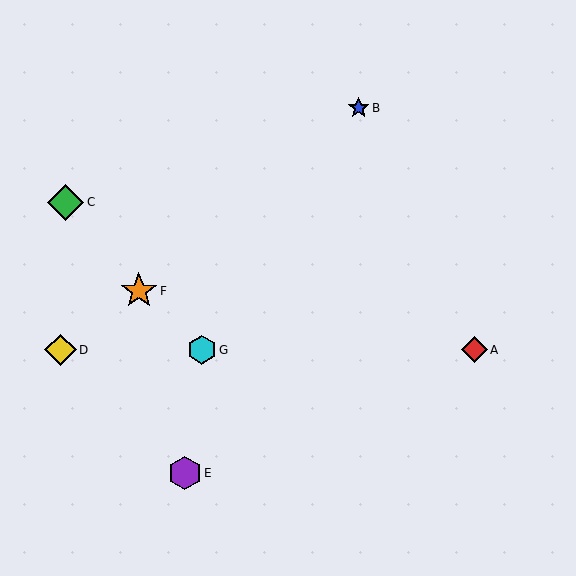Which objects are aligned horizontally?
Objects A, D, G are aligned horizontally.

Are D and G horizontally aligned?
Yes, both are at y≈350.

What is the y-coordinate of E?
Object E is at y≈473.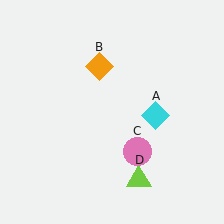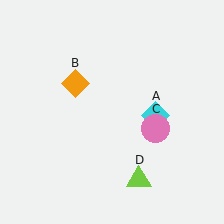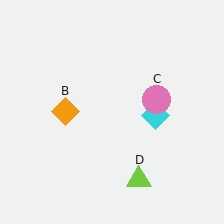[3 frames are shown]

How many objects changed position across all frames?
2 objects changed position: orange diamond (object B), pink circle (object C).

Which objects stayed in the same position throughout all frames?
Cyan diamond (object A) and lime triangle (object D) remained stationary.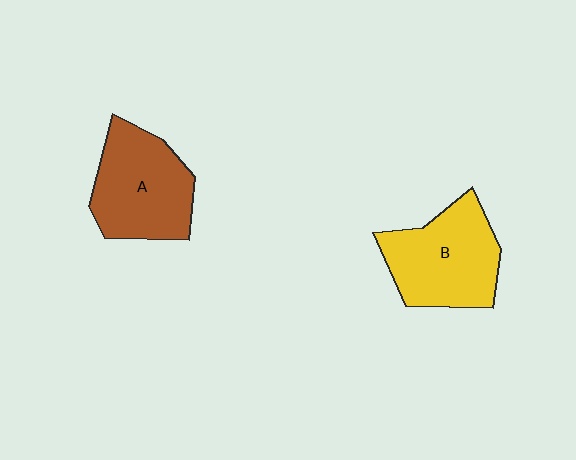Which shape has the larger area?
Shape B (yellow).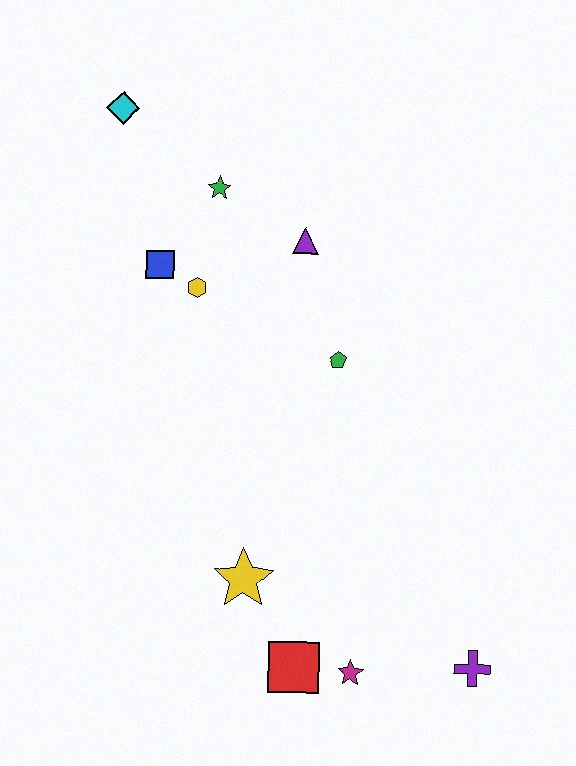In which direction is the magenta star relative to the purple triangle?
The magenta star is below the purple triangle.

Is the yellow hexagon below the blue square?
Yes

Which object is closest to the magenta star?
The red square is closest to the magenta star.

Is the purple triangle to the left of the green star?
No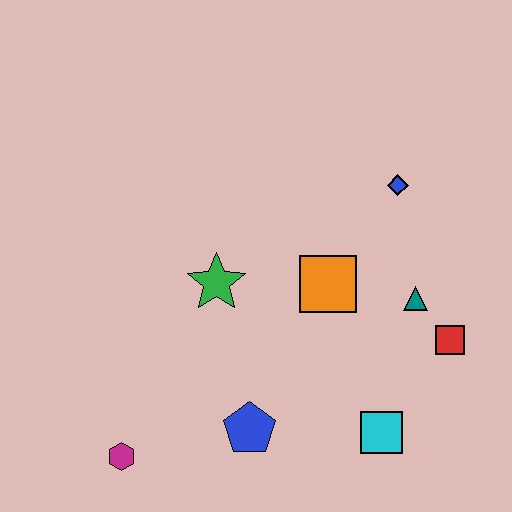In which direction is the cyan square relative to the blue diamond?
The cyan square is below the blue diamond.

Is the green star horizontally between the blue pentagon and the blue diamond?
No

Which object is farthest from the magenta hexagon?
The blue diamond is farthest from the magenta hexagon.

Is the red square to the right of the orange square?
Yes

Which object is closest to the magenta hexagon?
The blue pentagon is closest to the magenta hexagon.